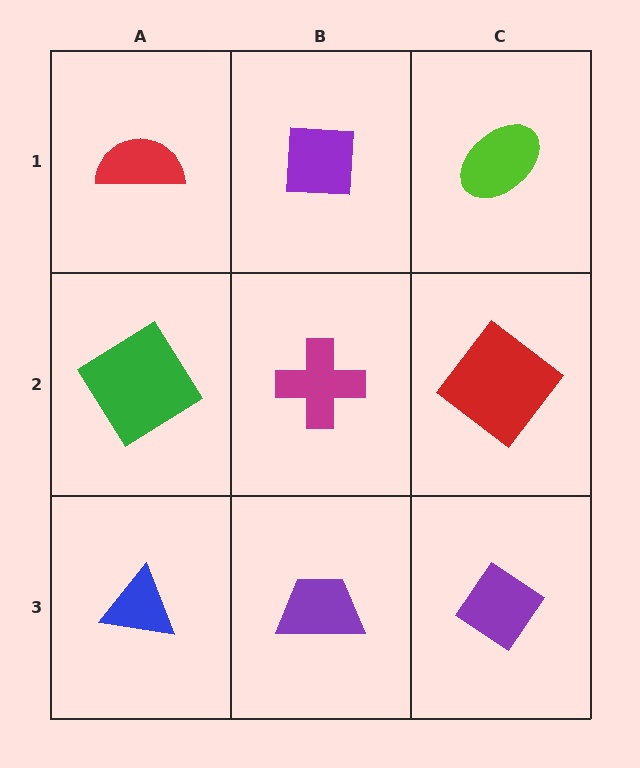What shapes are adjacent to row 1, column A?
A green diamond (row 2, column A), a purple square (row 1, column B).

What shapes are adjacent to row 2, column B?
A purple square (row 1, column B), a purple trapezoid (row 3, column B), a green diamond (row 2, column A), a red diamond (row 2, column C).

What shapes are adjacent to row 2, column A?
A red semicircle (row 1, column A), a blue triangle (row 3, column A), a magenta cross (row 2, column B).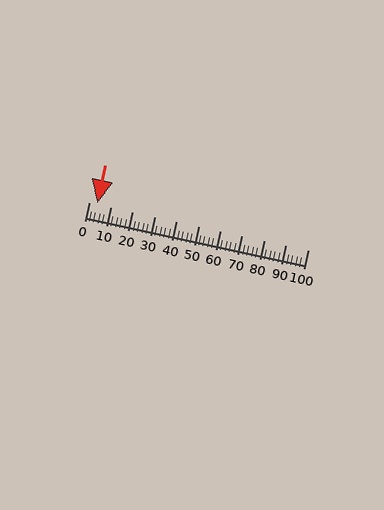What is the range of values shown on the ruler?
The ruler shows values from 0 to 100.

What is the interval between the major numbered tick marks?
The major tick marks are spaced 10 units apart.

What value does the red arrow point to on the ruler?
The red arrow points to approximately 4.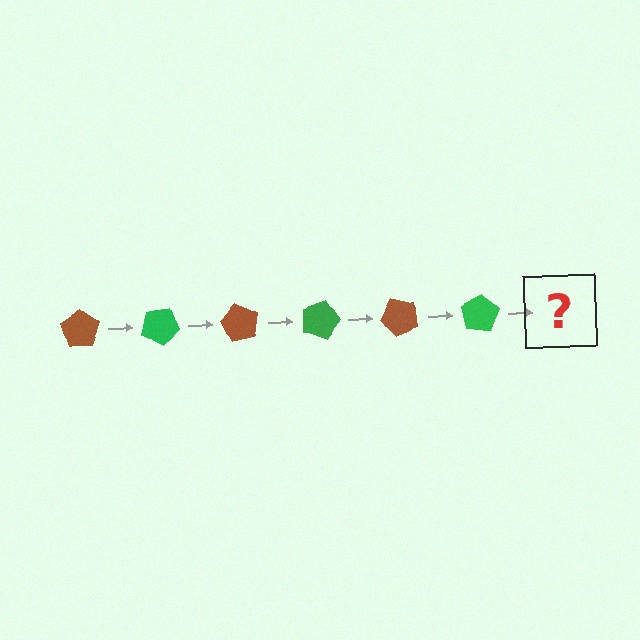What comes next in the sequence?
The next element should be a brown pentagon, rotated 180 degrees from the start.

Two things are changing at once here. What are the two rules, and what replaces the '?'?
The two rules are that it rotates 30 degrees each step and the color cycles through brown and green. The '?' should be a brown pentagon, rotated 180 degrees from the start.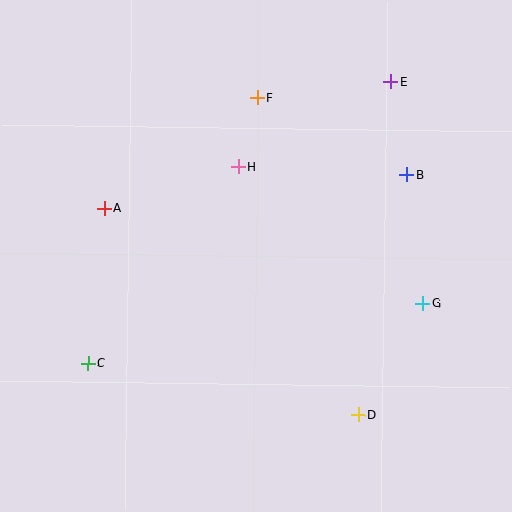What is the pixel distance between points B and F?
The distance between B and F is 168 pixels.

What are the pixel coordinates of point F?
Point F is at (257, 98).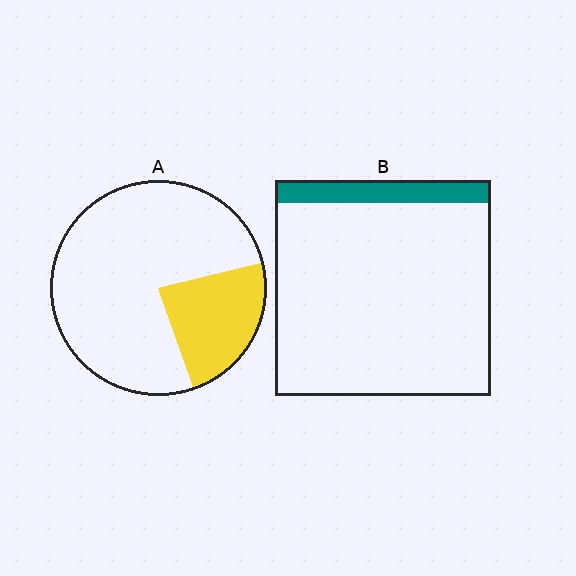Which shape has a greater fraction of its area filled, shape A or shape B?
Shape A.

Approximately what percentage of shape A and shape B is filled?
A is approximately 25% and B is approximately 10%.